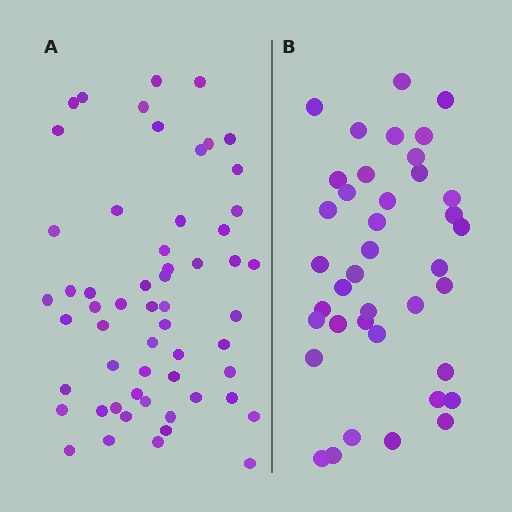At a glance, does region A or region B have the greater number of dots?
Region A (the left region) has more dots.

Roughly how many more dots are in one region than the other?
Region A has approximately 20 more dots than region B.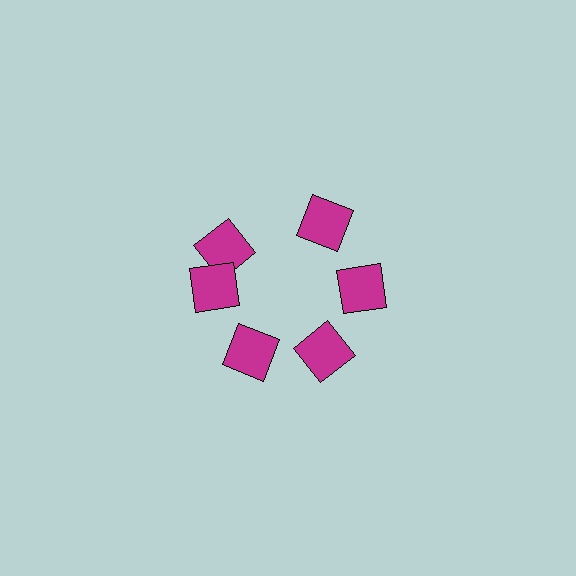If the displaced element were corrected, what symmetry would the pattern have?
It would have 6-fold rotational symmetry — the pattern would map onto itself every 60 degrees.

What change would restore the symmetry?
The symmetry would be restored by rotating it back into even spacing with its neighbors so that all 6 squares sit at equal angles and equal distance from the center.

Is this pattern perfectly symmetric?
No. The 6 magenta squares are arranged in a ring, but one element near the 11 o'clock position is rotated out of alignment along the ring, breaking the 6-fold rotational symmetry.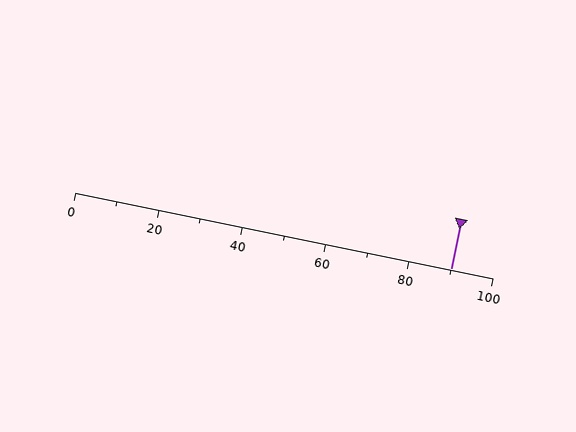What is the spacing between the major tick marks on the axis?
The major ticks are spaced 20 apart.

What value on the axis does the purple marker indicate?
The marker indicates approximately 90.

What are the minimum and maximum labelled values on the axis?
The axis runs from 0 to 100.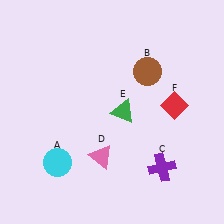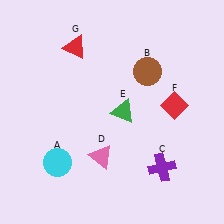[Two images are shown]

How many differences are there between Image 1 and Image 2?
There is 1 difference between the two images.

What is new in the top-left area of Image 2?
A red triangle (G) was added in the top-left area of Image 2.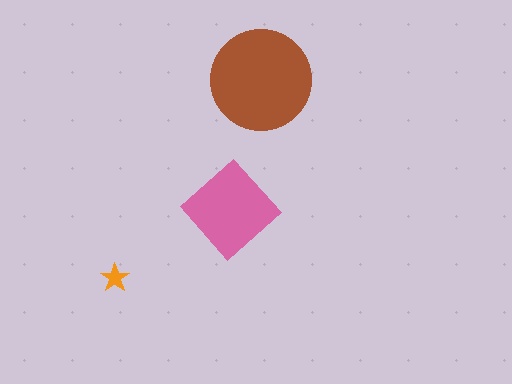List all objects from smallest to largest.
The orange star, the pink diamond, the brown circle.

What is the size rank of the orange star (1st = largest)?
3rd.